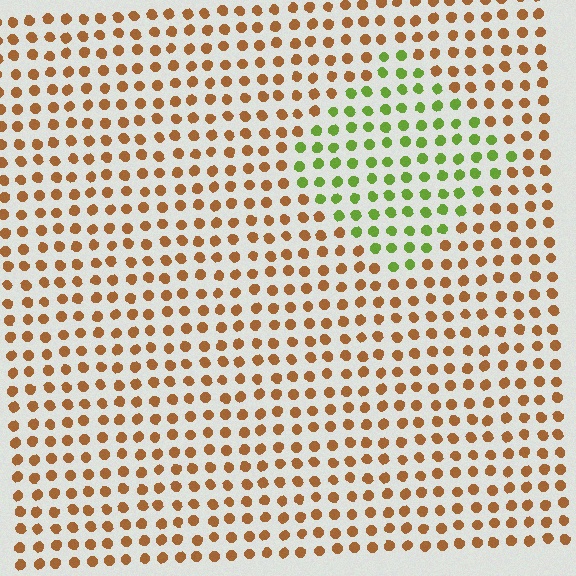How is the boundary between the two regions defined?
The boundary is defined purely by a slight shift in hue (about 68 degrees). Spacing, size, and orientation are identical on both sides.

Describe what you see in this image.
The image is filled with small brown elements in a uniform arrangement. A diamond-shaped region is visible where the elements are tinted to a slightly different hue, forming a subtle color boundary.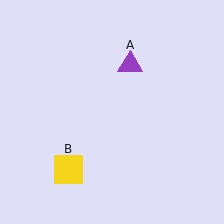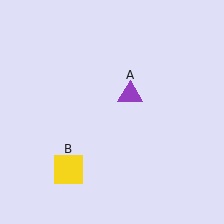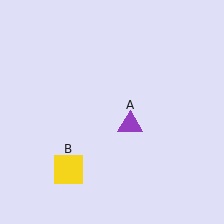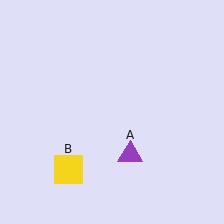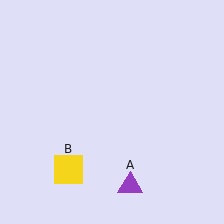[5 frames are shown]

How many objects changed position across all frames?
1 object changed position: purple triangle (object A).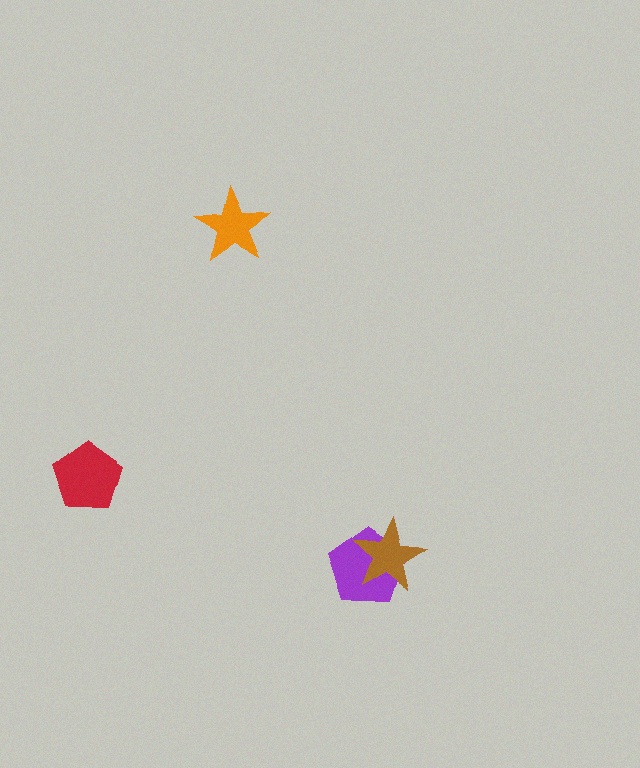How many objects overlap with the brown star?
1 object overlaps with the brown star.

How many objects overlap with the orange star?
0 objects overlap with the orange star.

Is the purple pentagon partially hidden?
Yes, it is partially covered by another shape.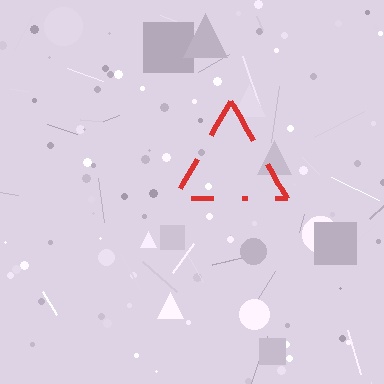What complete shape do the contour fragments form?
The contour fragments form a triangle.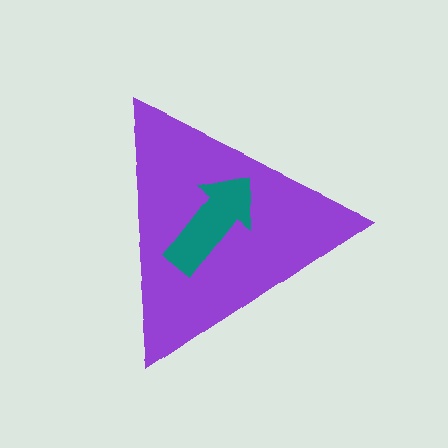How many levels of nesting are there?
2.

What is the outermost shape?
The purple triangle.